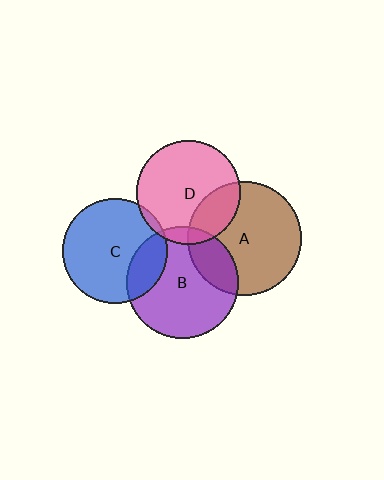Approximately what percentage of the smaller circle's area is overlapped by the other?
Approximately 20%.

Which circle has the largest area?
Circle A (brown).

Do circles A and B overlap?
Yes.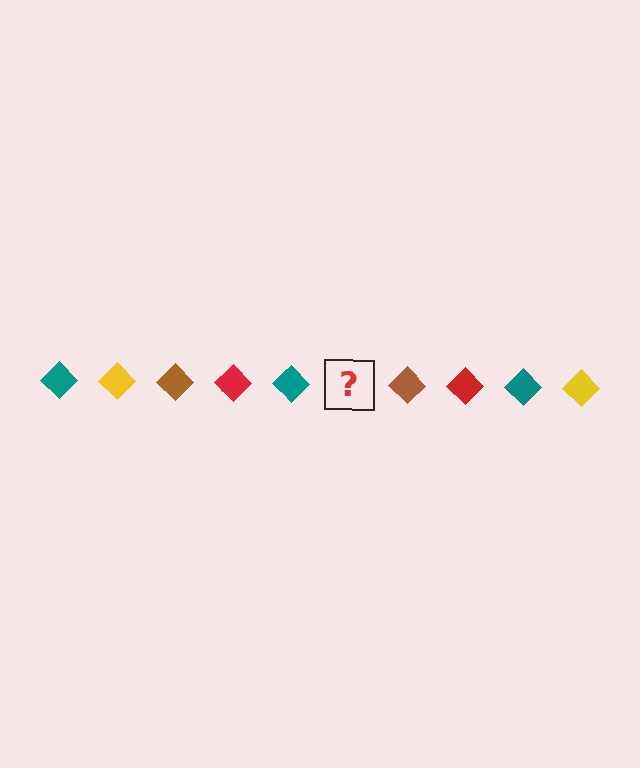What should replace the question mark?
The question mark should be replaced with a yellow diamond.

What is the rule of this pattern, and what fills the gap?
The rule is that the pattern cycles through teal, yellow, brown, red diamonds. The gap should be filled with a yellow diamond.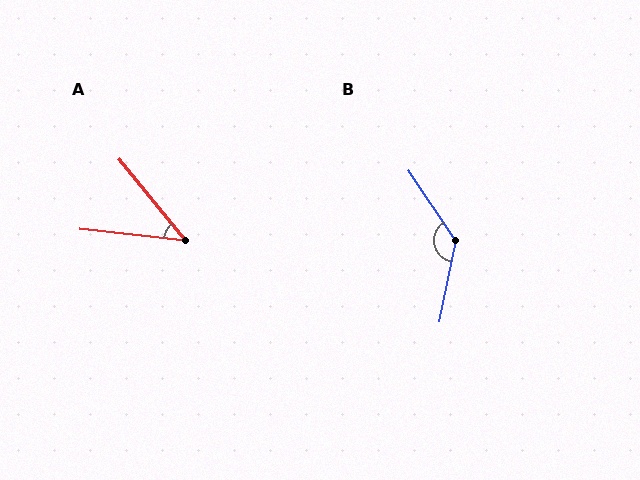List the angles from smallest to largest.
A (44°), B (134°).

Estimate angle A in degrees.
Approximately 44 degrees.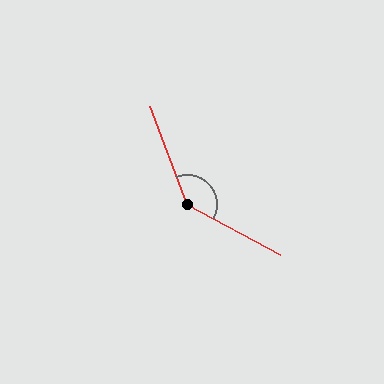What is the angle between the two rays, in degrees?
Approximately 139 degrees.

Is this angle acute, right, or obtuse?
It is obtuse.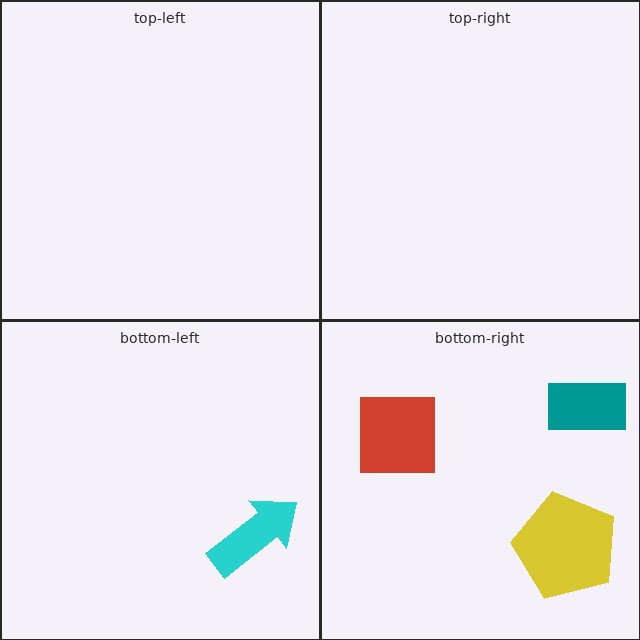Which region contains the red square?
The bottom-right region.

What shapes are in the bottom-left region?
The cyan arrow.